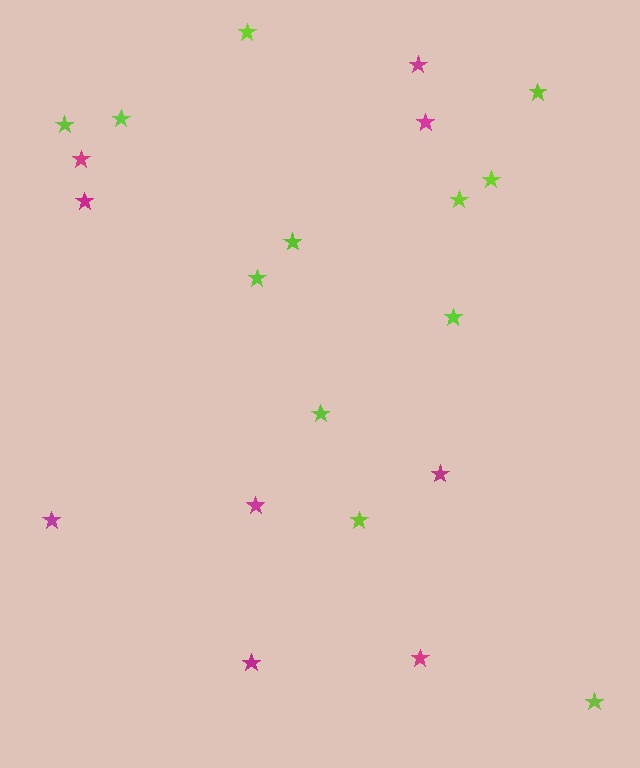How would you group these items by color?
There are 2 groups: one group of lime stars (12) and one group of magenta stars (9).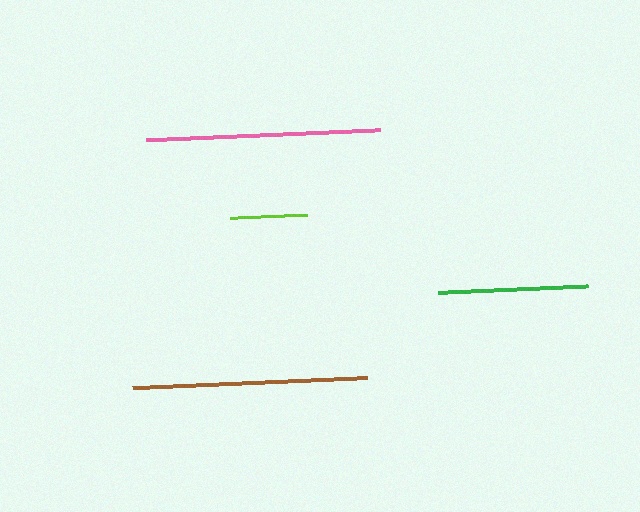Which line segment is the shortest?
The lime line is the shortest at approximately 78 pixels.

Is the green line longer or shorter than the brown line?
The brown line is longer than the green line.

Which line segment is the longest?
The brown line is the longest at approximately 236 pixels.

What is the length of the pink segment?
The pink segment is approximately 235 pixels long.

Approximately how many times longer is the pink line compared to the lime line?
The pink line is approximately 3.0 times the length of the lime line.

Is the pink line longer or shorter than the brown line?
The brown line is longer than the pink line.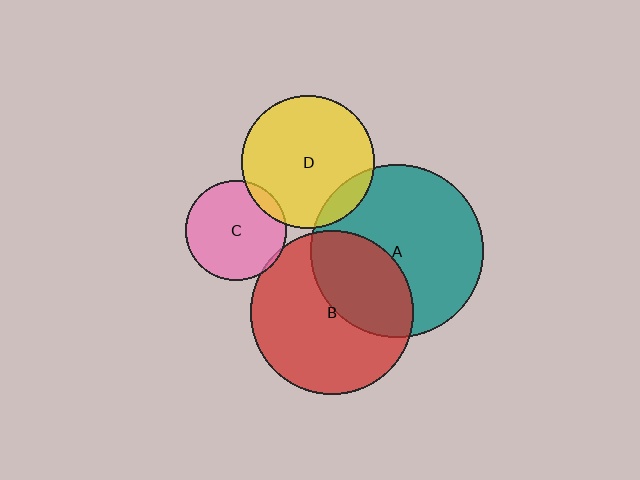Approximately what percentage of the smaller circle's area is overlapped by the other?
Approximately 5%.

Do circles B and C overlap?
Yes.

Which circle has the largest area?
Circle A (teal).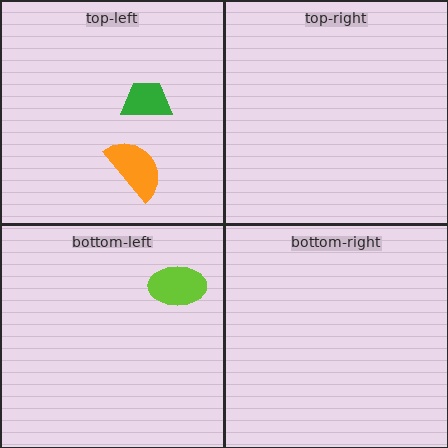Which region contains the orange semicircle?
The top-left region.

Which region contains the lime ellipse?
The bottom-left region.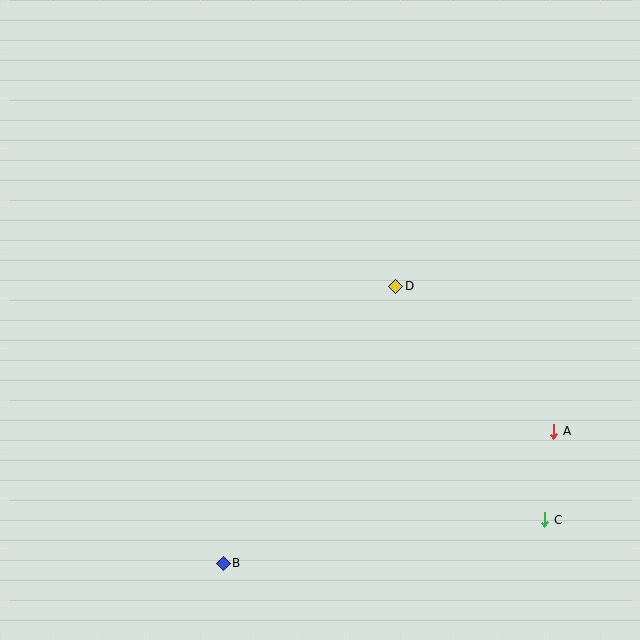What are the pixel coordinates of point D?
Point D is at (396, 286).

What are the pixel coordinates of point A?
Point A is at (554, 431).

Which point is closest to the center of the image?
Point D at (396, 286) is closest to the center.